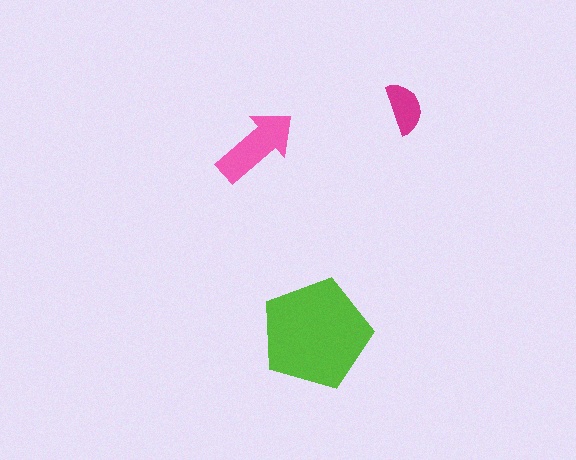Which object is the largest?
The lime pentagon.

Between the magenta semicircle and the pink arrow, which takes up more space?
The pink arrow.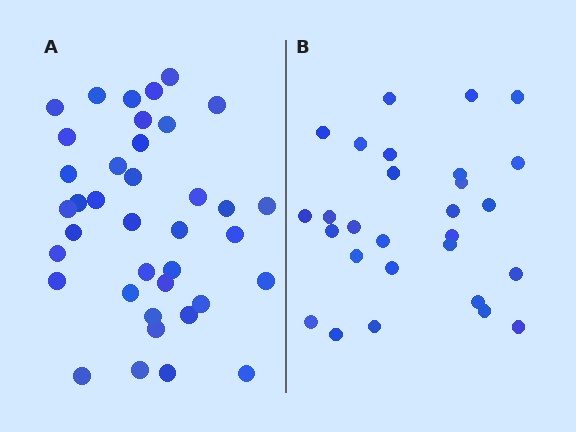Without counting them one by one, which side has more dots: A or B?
Region A (the left region) has more dots.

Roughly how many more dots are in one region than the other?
Region A has roughly 10 or so more dots than region B.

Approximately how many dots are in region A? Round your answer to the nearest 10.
About 40 dots. (The exact count is 38, which rounds to 40.)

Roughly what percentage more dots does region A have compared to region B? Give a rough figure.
About 35% more.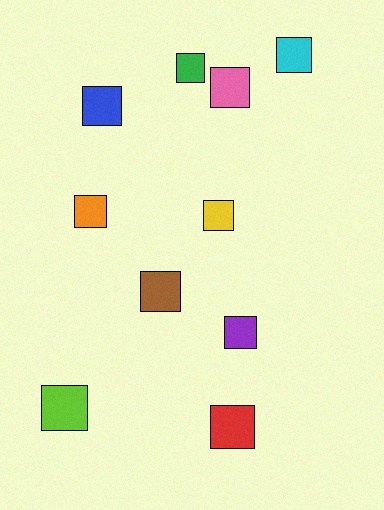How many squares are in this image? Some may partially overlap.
There are 10 squares.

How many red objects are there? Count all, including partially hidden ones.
There is 1 red object.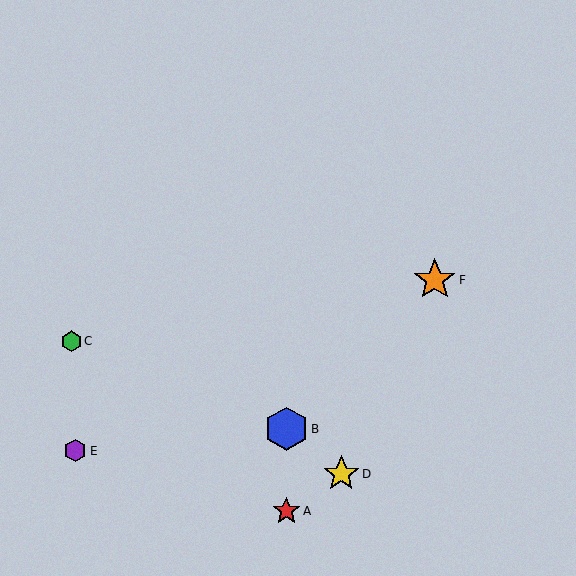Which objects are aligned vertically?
Objects A, B are aligned vertically.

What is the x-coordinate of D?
Object D is at x≈341.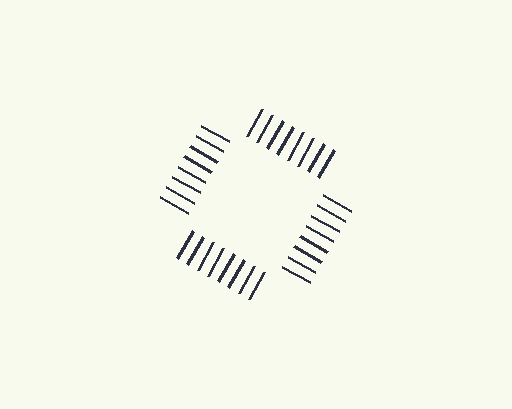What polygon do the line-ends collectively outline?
An illusory square — the line segments terminate on its edges but no continuous stroke is drawn.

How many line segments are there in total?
32 — 8 along each of the 4 edges.